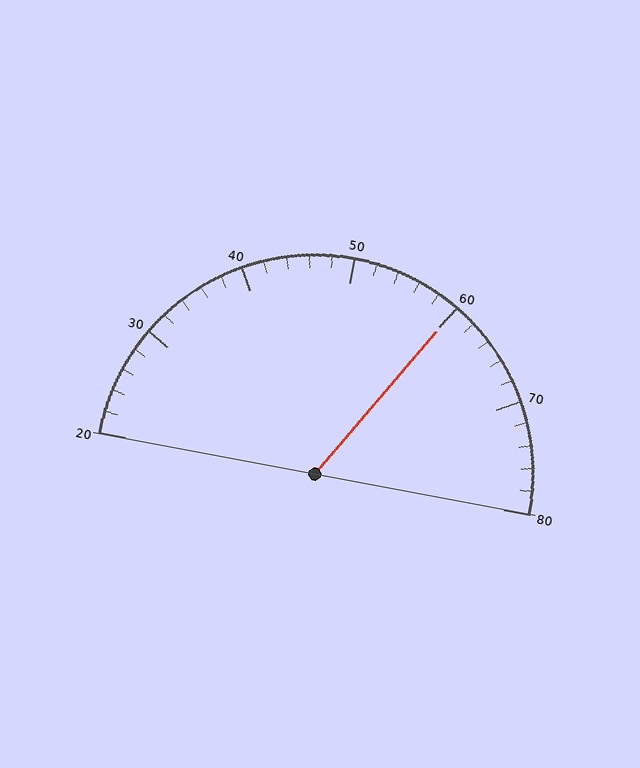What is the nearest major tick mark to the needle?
The nearest major tick mark is 60.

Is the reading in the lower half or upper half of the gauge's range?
The reading is in the upper half of the range (20 to 80).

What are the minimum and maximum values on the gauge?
The gauge ranges from 20 to 80.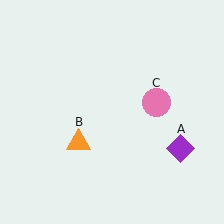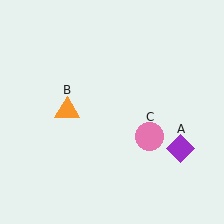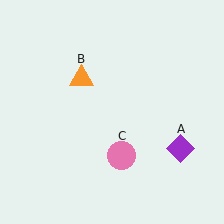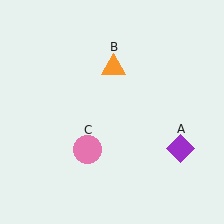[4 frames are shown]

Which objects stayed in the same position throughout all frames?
Purple diamond (object A) remained stationary.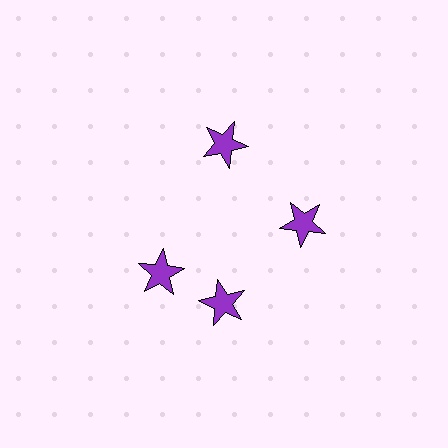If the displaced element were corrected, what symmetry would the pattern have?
It would have 4-fold rotational symmetry — the pattern would map onto itself every 90 degrees.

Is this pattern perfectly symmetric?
No. The 4 purple stars are arranged in a ring, but one element near the 9 o'clock position is rotated out of alignment along the ring, breaking the 4-fold rotational symmetry.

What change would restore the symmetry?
The symmetry would be restored by rotating it back into even spacing with its neighbors so that all 4 stars sit at equal angles and equal distance from the center.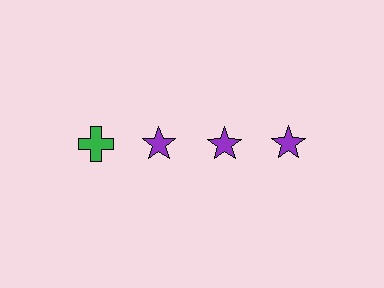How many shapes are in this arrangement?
There are 4 shapes arranged in a grid pattern.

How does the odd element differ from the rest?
It differs in both color (green instead of purple) and shape (cross instead of star).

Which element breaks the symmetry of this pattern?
The green cross in the top row, leftmost column breaks the symmetry. All other shapes are purple stars.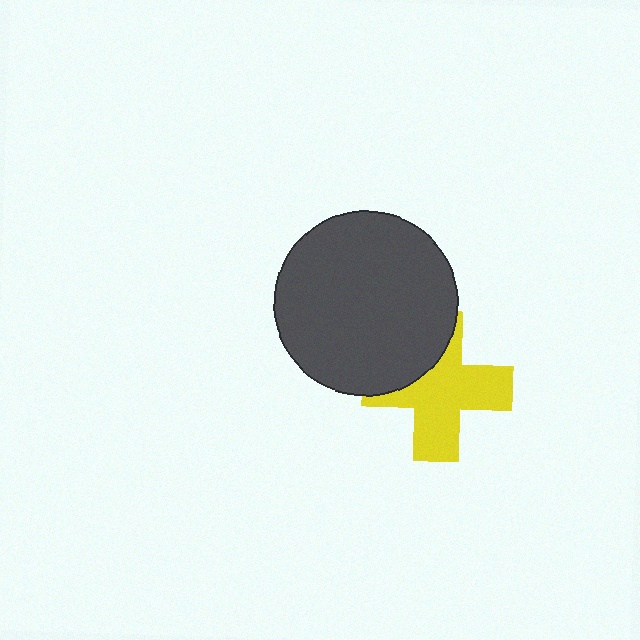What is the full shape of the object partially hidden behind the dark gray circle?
The partially hidden object is a yellow cross.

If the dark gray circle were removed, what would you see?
You would see the complete yellow cross.